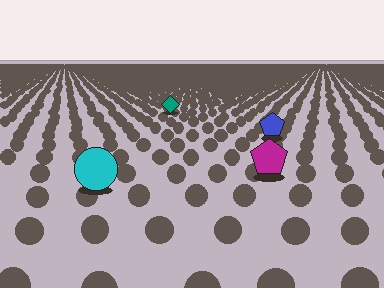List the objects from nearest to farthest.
From nearest to farthest: the cyan circle, the magenta pentagon, the blue pentagon, the teal diamond.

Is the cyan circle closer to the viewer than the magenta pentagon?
Yes. The cyan circle is closer — you can tell from the texture gradient: the ground texture is coarser near it.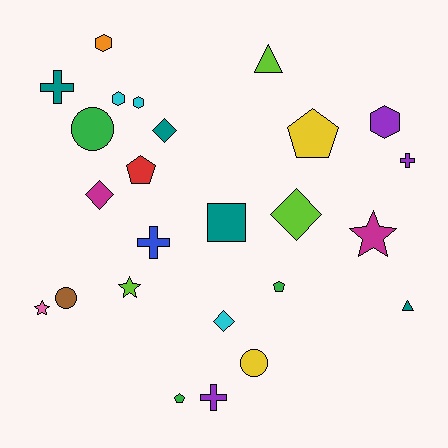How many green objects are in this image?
There are 3 green objects.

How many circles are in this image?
There are 3 circles.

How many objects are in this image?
There are 25 objects.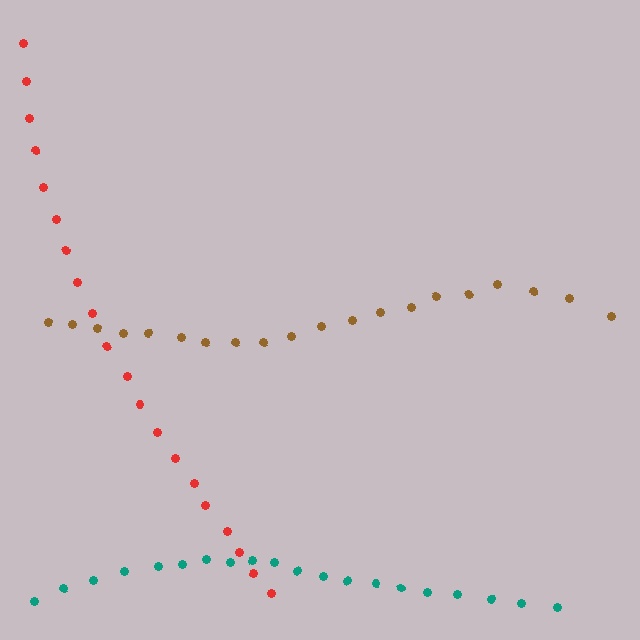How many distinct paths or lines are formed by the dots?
There are 3 distinct paths.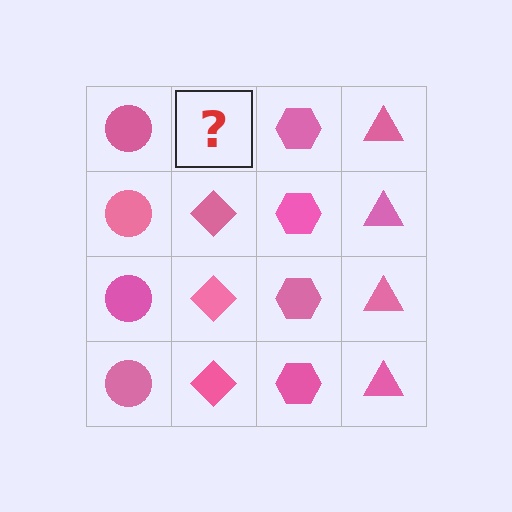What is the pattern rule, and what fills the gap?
The rule is that each column has a consistent shape. The gap should be filled with a pink diamond.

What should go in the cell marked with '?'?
The missing cell should contain a pink diamond.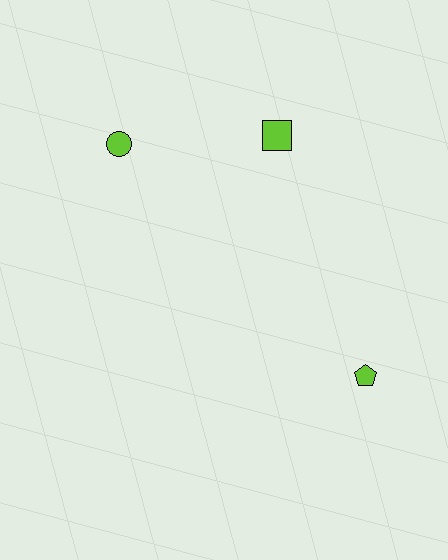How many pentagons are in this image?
There is 1 pentagon.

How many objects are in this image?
There are 3 objects.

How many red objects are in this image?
There are no red objects.